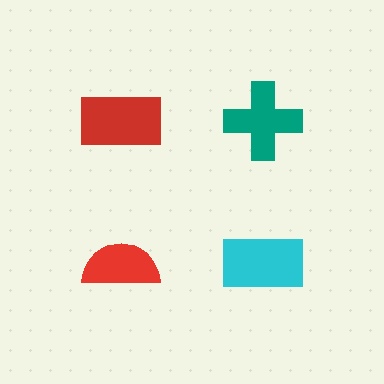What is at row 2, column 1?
A red semicircle.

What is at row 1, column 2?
A teal cross.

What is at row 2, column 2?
A cyan rectangle.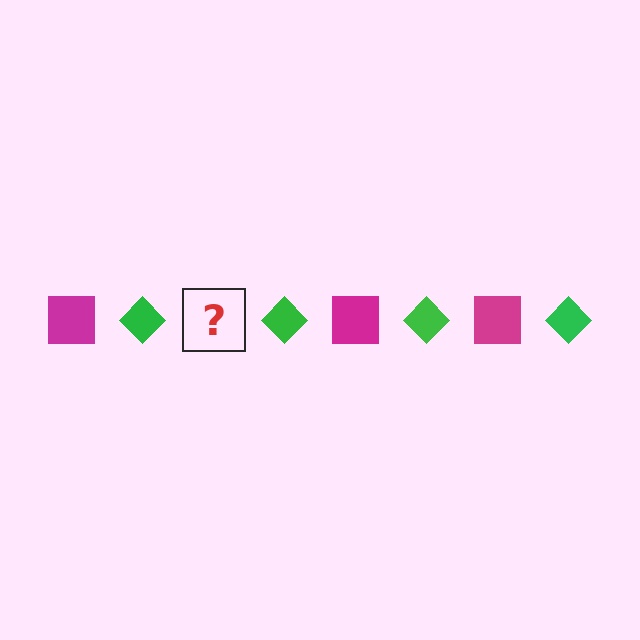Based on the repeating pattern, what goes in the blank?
The blank should be a magenta square.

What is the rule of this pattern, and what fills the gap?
The rule is that the pattern alternates between magenta square and green diamond. The gap should be filled with a magenta square.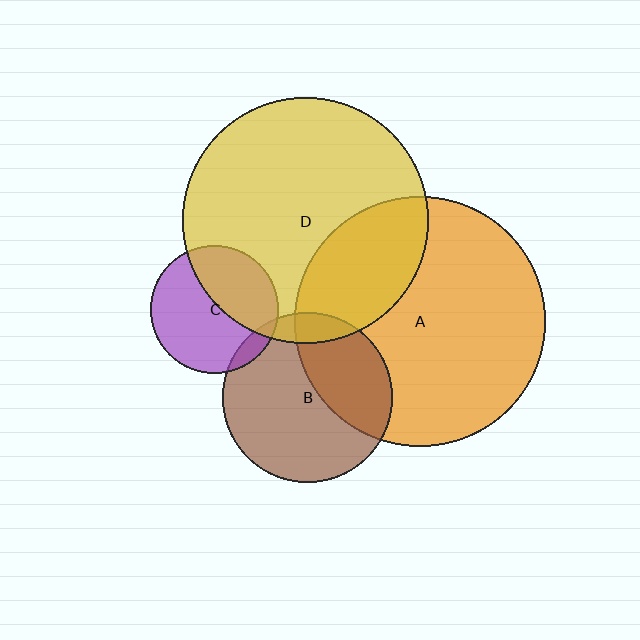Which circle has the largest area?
Circle A (orange).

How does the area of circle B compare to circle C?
Approximately 1.8 times.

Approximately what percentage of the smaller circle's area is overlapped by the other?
Approximately 10%.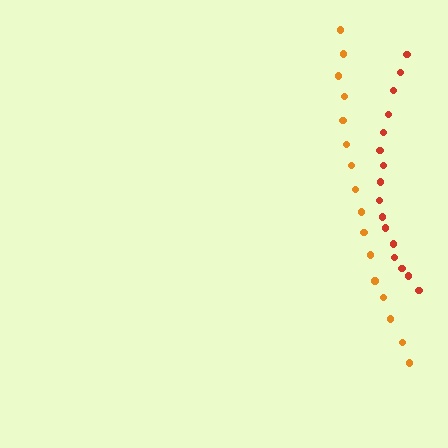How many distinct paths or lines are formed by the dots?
There are 2 distinct paths.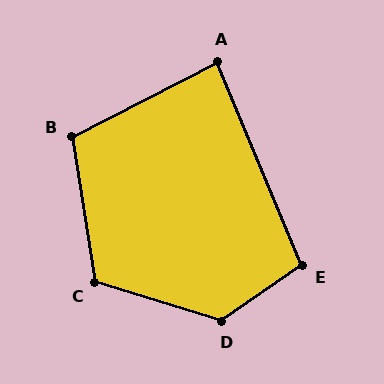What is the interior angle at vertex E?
Approximately 102 degrees (obtuse).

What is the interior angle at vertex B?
Approximately 108 degrees (obtuse).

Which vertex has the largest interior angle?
D, at approximately 128 degrees.